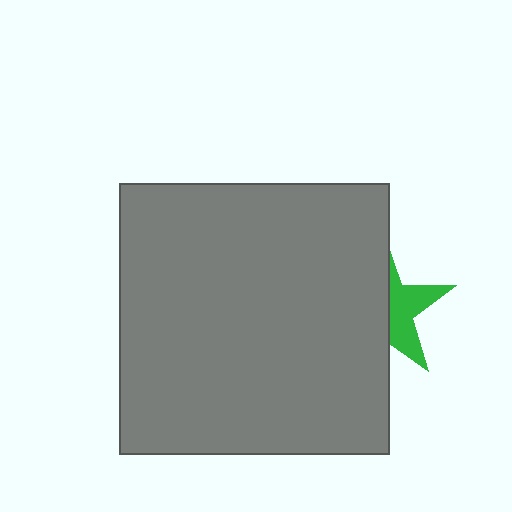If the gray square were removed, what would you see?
You would see the complete green star.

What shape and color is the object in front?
The object in front is a gray square.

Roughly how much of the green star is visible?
A small part of it is visible (roughly 41%).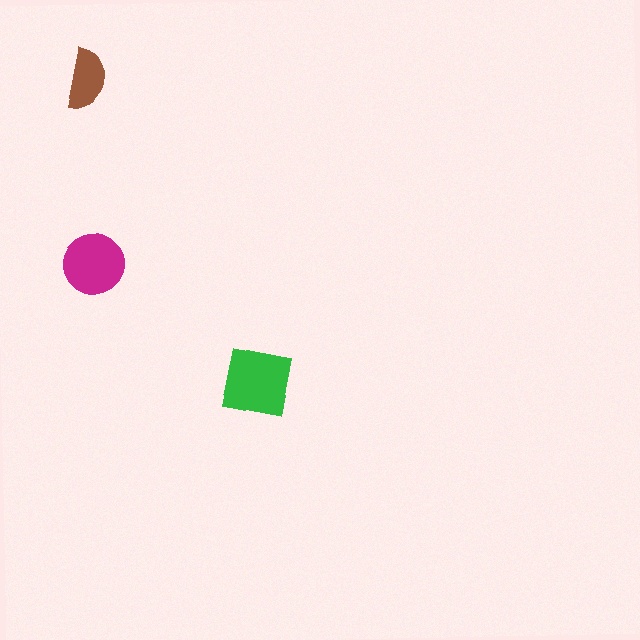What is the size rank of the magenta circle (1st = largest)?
2nd.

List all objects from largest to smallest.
The green square, the magenta circle, the brown semicircle.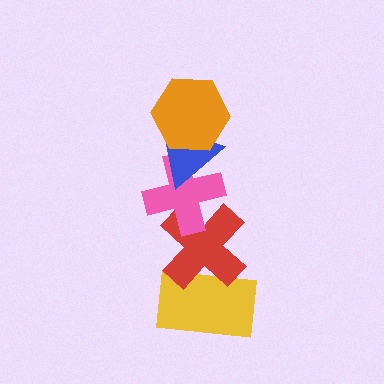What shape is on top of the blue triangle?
The orange hexagon is on top of the blue triangle.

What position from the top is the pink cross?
The pink cross is 3rd from the top.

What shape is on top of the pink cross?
The blue triangle is on top of the pink cross.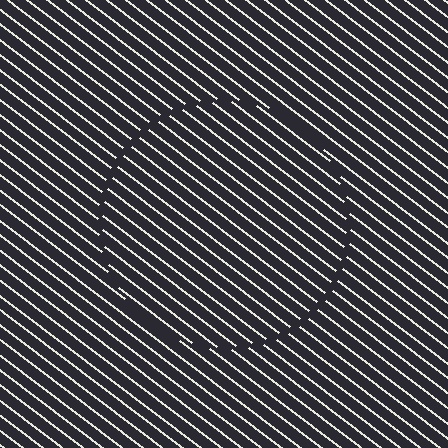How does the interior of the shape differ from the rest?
The interior of the shape contains the same grating, shifted by half a period — the contour is defined by the phase discontinuity where line-ends from the inner and outer gratings abut.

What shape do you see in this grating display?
An illusory circle. The interior of the shape contains the same grating, shifted by half a period — the contour is defined by the phase discontinuity where line-ends from the inner and outer gratings abut.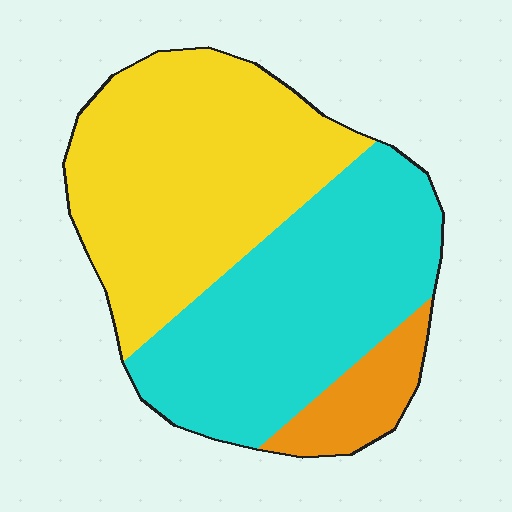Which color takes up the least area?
Orange, at roughly 10%.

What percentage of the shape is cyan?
Cyan covers about 45% of the shape.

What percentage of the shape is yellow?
Yellow covers roughly 45% of the shape.